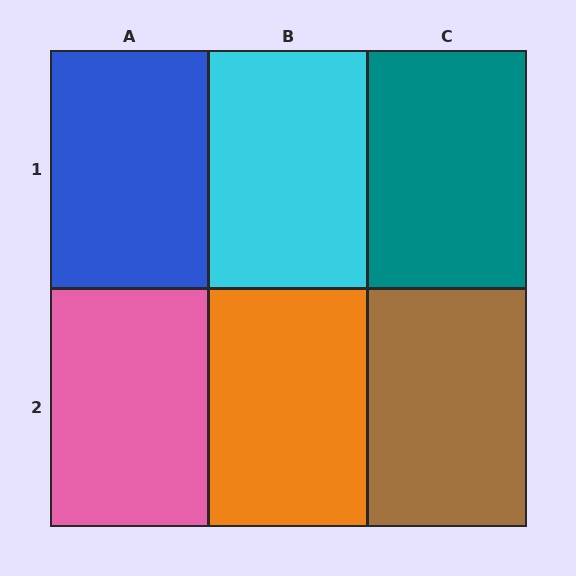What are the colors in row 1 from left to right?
Blue, cyan, teal.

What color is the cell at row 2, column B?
Orange.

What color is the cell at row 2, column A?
Pink.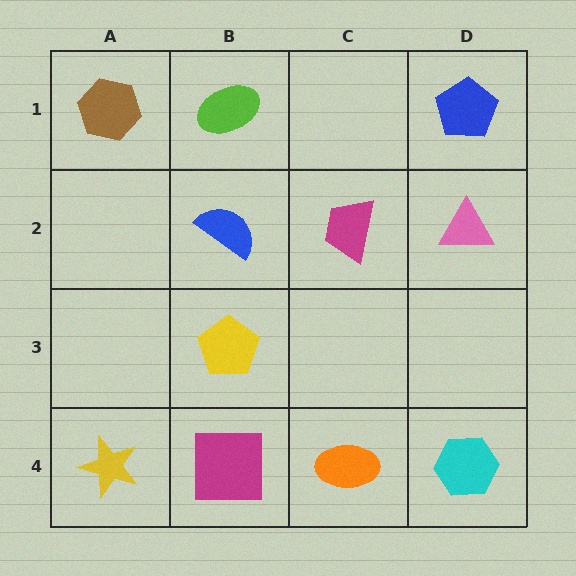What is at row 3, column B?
A yellow pentagon.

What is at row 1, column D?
A blue pentagon.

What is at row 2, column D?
A pink triangle.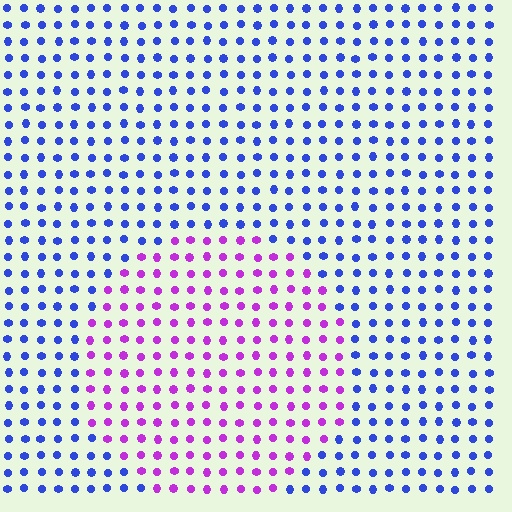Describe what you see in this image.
The image is filled with small blue elements in a uniform arrangement. A circle-shaped region is visible where the elements are tinted to a slightly different hue, forming a subtle color boundary.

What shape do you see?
I see a circle.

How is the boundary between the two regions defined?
The boundary is defined purely by a slight shift in hue (about 60 degrees). Spacing, size, and orientation are identical on both sides.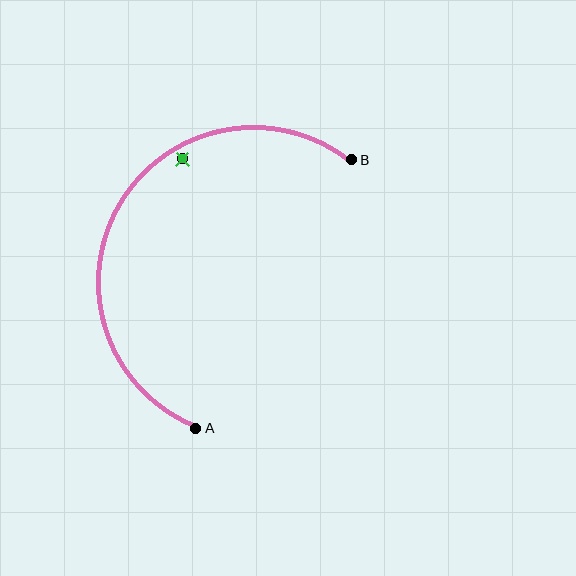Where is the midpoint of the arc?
The arc midpoint is the point on the curve farthest from the straight line joining A and B. It sits to the left of that line.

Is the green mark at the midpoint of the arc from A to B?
No — the green mark does not lie on the arc at all. It sits slightly inside the curve.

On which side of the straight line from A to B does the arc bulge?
The arc bulges to the left of the straight line connecting A and B.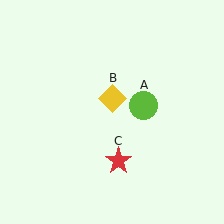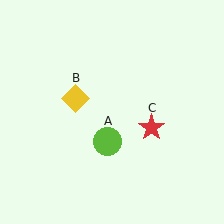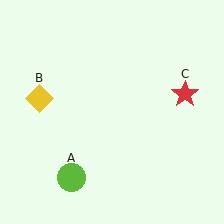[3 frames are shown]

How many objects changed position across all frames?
3 objects changed position: lime circle (object A), yellow diamond (object B), red star (object C).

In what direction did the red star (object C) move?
The red star (object C) moved up and to the right.